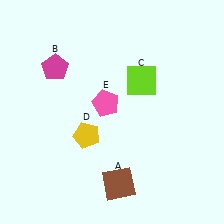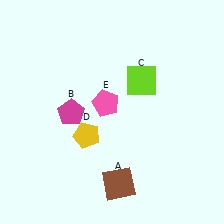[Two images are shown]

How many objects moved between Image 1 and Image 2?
1 object moved between the two images.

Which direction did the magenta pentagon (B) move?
The magenta pentagon (B) moved down.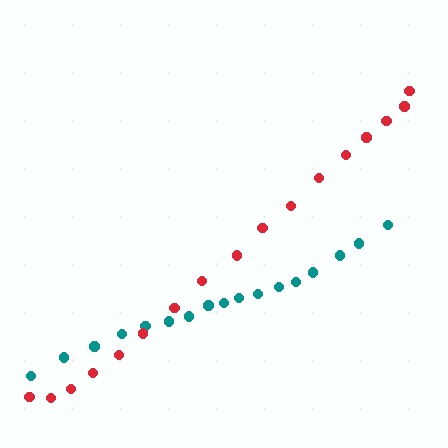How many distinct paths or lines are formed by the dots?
There are 2 distinct paths.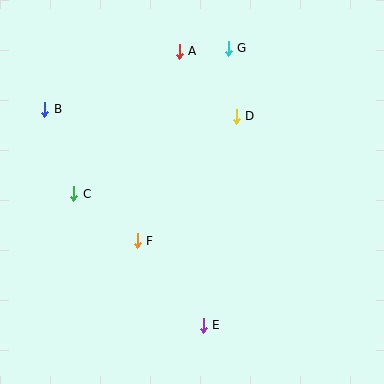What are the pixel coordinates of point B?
Point B is at (45, 109).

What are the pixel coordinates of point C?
Point C is at (74, 194).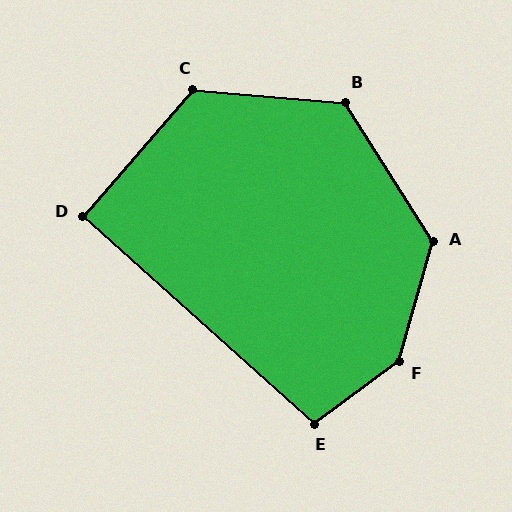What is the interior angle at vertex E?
Approximately 102 degrees (obtuse).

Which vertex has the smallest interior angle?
D, at approximately 91 degrees.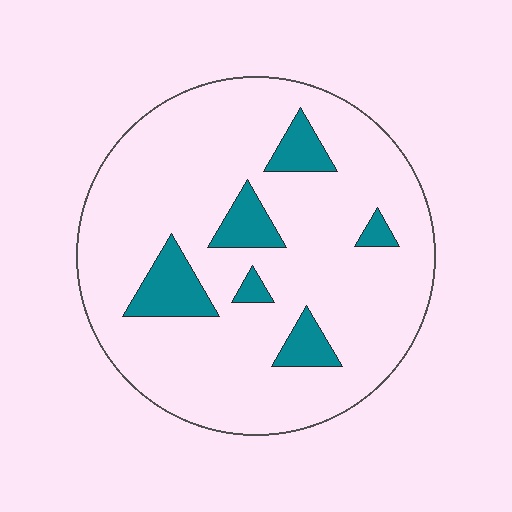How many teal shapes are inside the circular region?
6.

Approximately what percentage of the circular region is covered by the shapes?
Approximately 15%.